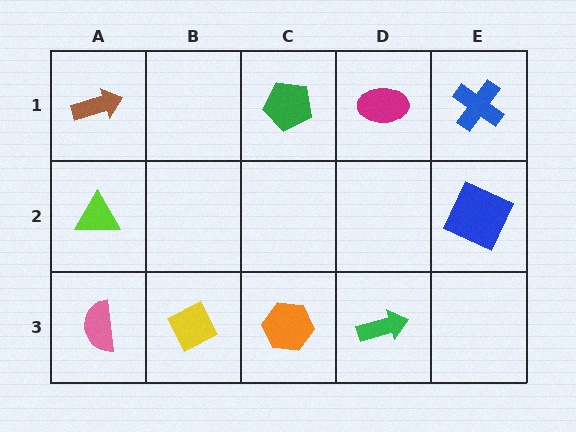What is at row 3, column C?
An orange hexagon.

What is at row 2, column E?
A blue square.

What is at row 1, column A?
A brown arrow.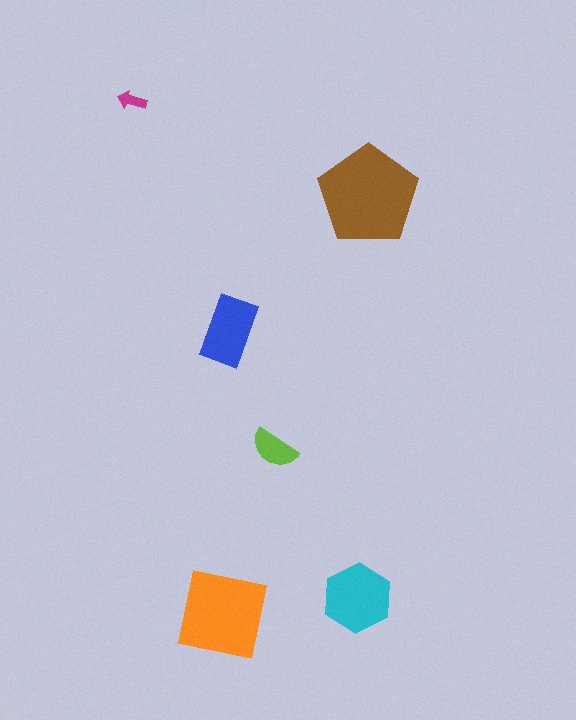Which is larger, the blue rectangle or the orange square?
The orange square.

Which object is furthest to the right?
The brown pentagon is rightmost.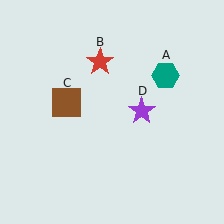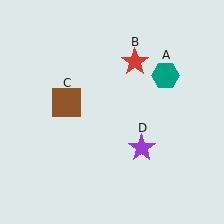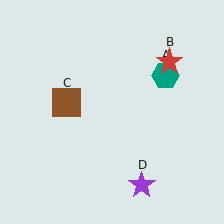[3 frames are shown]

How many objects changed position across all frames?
2 objects changed position: red star (object B), purple star (object D).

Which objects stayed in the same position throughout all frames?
Teal hexagon (object A) and brown square (object C) remained stationary.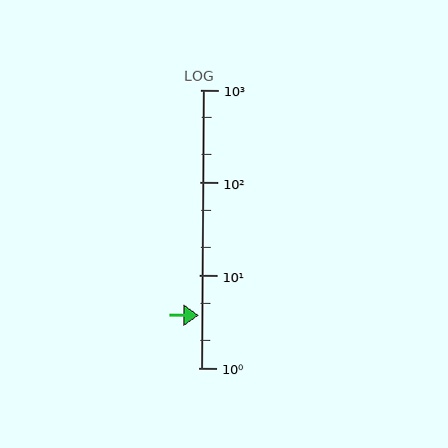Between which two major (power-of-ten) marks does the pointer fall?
The pointer is between 1 and 10.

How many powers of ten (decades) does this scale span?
The scale spans 3 decades, from 1 to 1000.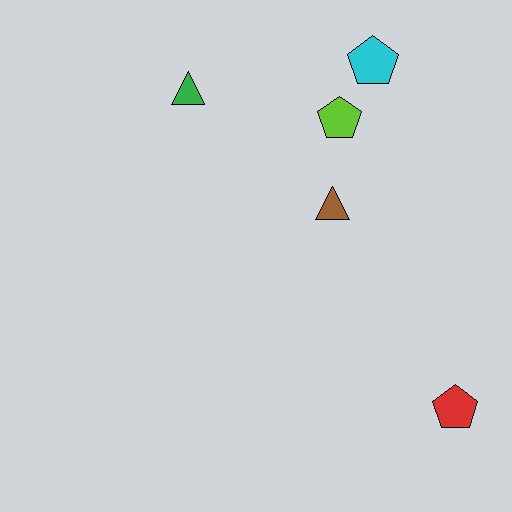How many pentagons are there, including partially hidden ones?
There are 3 pentagons.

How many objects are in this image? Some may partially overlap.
There are 5 objects.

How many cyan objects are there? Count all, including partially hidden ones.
There is 1 cyan object.